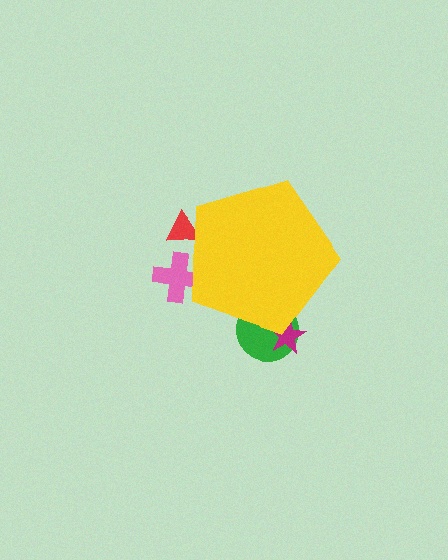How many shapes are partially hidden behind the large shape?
4 shapes are partially hidden.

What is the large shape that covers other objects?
A yellow pentagon.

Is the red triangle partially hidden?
Yes, the red triangle is partially hidden behind the yellow pentagon.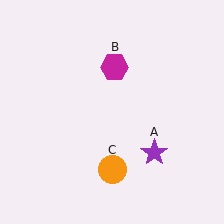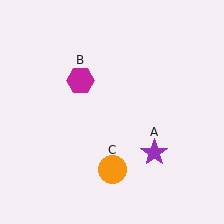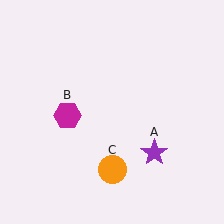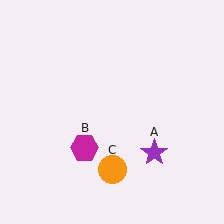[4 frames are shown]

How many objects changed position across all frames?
1 object changed position: magenta hexagon (object B).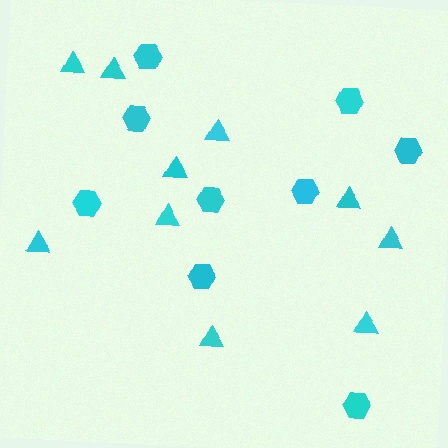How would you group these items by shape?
There are 2 groups: one group of triangles (10) and one group of hexagons (9).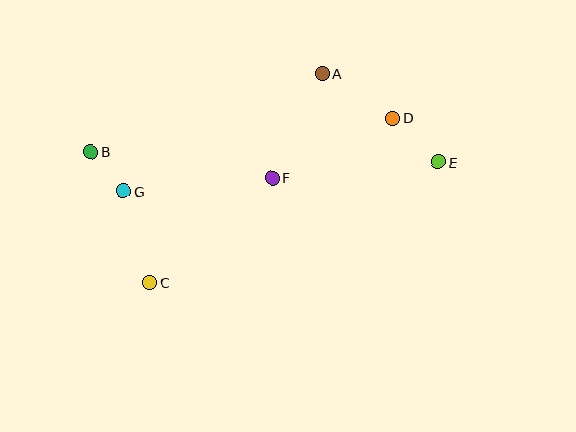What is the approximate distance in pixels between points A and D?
The distance between A and D is approximately 83 pixels.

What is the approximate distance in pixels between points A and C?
The distance between A and C is approximately 271 pixels.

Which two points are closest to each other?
Points B and G are closest to each other.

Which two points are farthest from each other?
Points B and E are farthest from each other.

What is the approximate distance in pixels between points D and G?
The distance between D and G is approximately 279 pixels.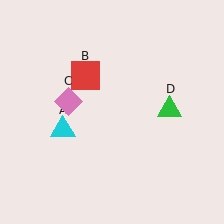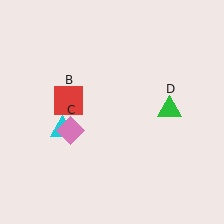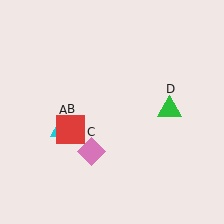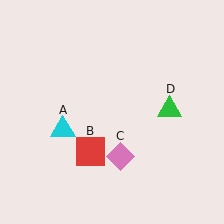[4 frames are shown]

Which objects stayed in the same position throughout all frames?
Cyan triangle (object A) and green triangle (object D) remained stationary.